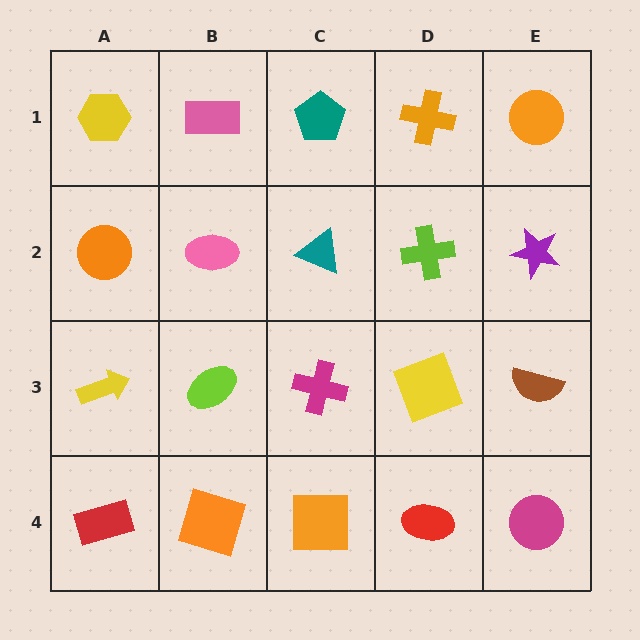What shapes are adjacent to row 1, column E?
A purple star (row 2, column E), an orange cross (row 1, column D).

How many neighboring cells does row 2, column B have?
4.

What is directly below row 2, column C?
A magenta cross.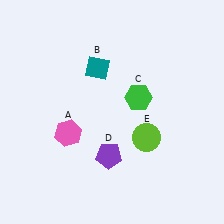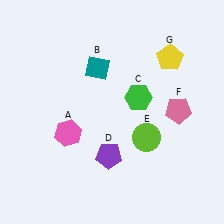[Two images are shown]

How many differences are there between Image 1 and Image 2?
There are 2 differences between the two images.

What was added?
A pink pentagon (F), a yellow pentagon (G) were added in Image 2.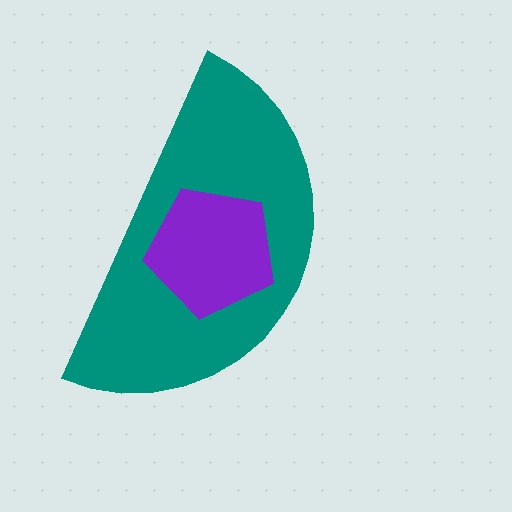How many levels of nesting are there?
2.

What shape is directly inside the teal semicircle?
The purple pentagon.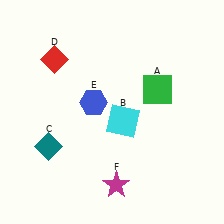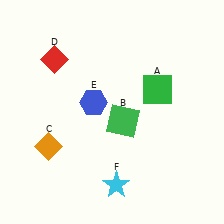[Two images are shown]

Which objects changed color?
B changed from cyan to green. C changed from teal to orange. F changed from magenta to cyan.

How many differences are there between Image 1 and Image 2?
There are 3 differences between the two images.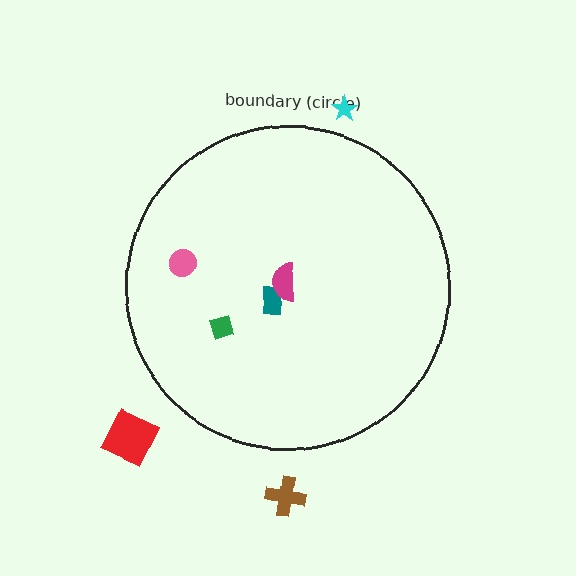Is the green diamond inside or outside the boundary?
Inside.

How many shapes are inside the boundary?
4 inside, 3 outside.